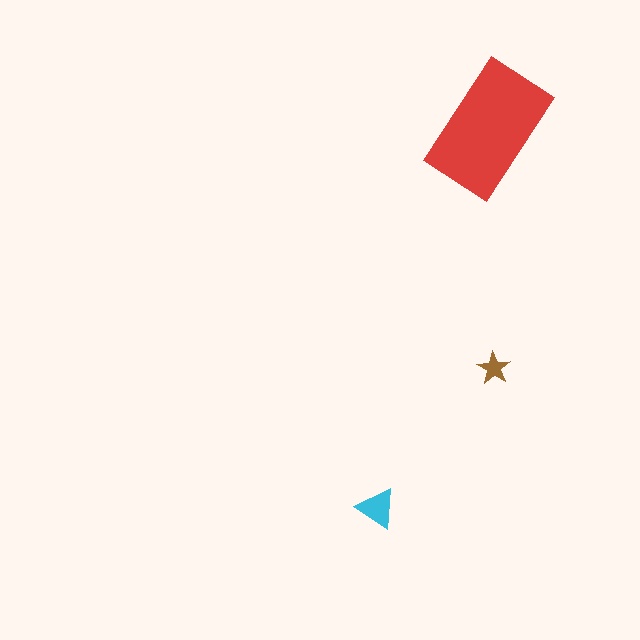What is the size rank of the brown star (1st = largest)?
3rd.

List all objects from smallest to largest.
The brown star, the cyan triangle, the red rectangle.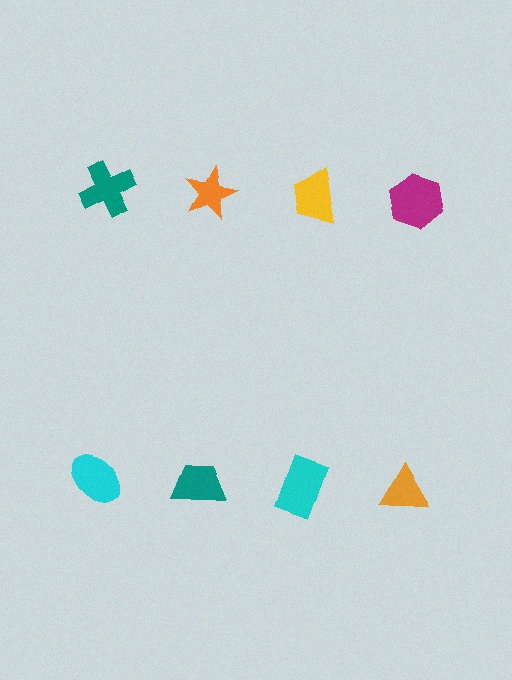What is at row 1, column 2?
An orange star.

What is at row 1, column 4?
A magenta hexagon.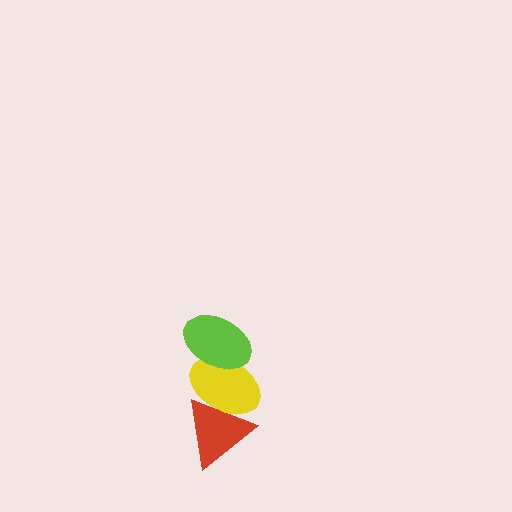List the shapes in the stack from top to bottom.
From top to bottom: the lime ellipse, the yellow ellipse, the red triangle.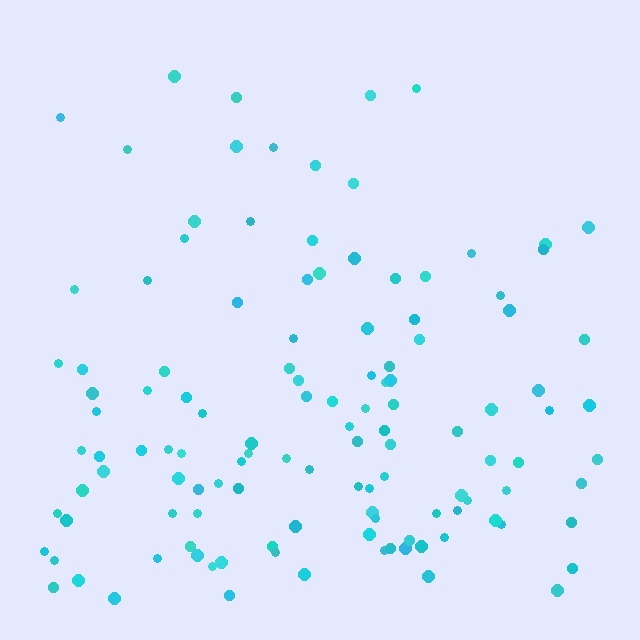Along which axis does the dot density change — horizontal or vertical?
Vertical.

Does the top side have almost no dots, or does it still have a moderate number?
Still a moderate number, just noticeably fewer than the bottom.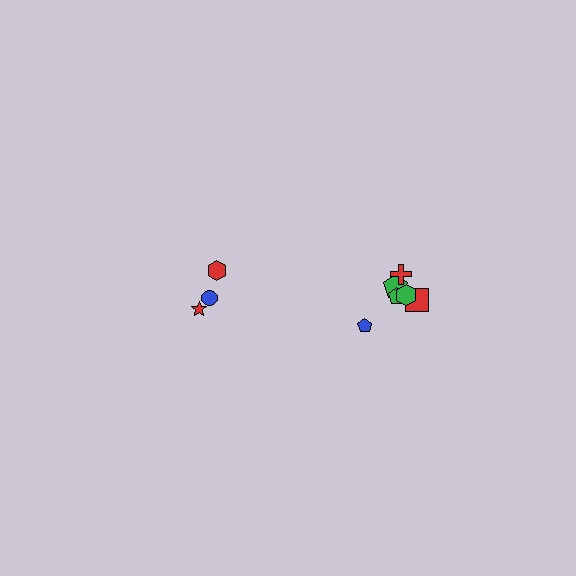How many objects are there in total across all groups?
There are 9 objects.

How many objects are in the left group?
There are 3 objects.